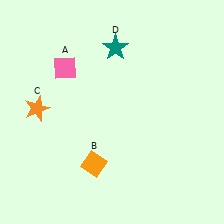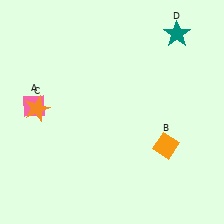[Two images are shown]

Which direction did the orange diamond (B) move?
The orange diamond (B) moved right.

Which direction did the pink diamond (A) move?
The pink diamond (A) moved down.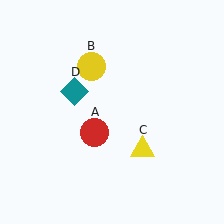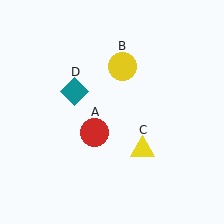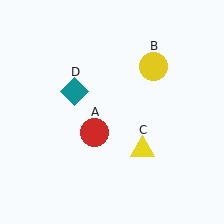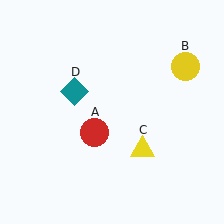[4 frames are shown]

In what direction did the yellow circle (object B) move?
The yellow circle (object B) moved right.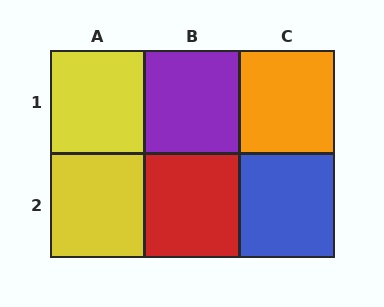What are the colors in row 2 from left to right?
Yellow, red, blue.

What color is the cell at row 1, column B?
Purple.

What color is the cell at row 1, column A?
Yellow.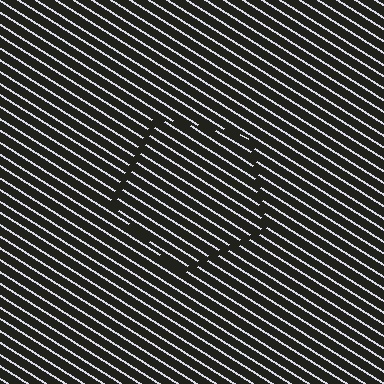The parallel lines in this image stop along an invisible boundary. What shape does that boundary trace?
An illusory pentagon. The interior of the shape contains the same grating, shifted by half a period — the contour is defined by the phase discontinuity where line-ends from the inner and outer gratings abut.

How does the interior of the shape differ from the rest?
The interior of the shape contains the same grating, shifted by half a period — the contour is defined by the phase discontinuity where line-ends from the inner and outer gratings abut.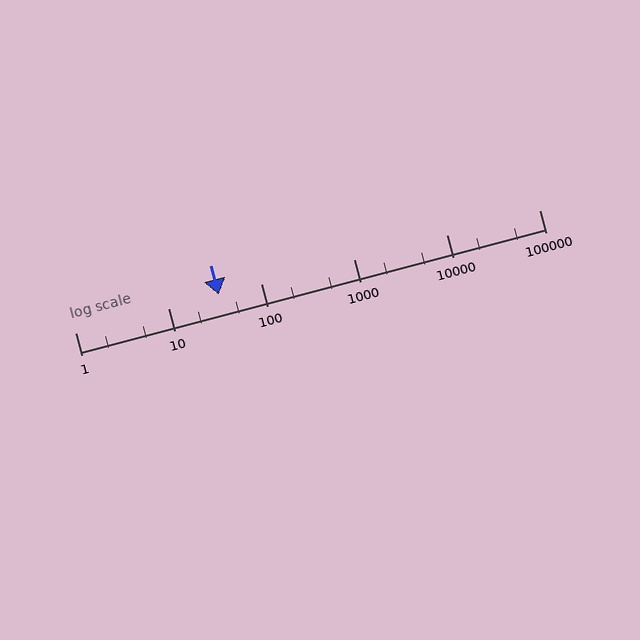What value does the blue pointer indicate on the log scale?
The pointer indicates approximately 35.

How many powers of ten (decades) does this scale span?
The scale spans 5 decades, from 1 to 100000.